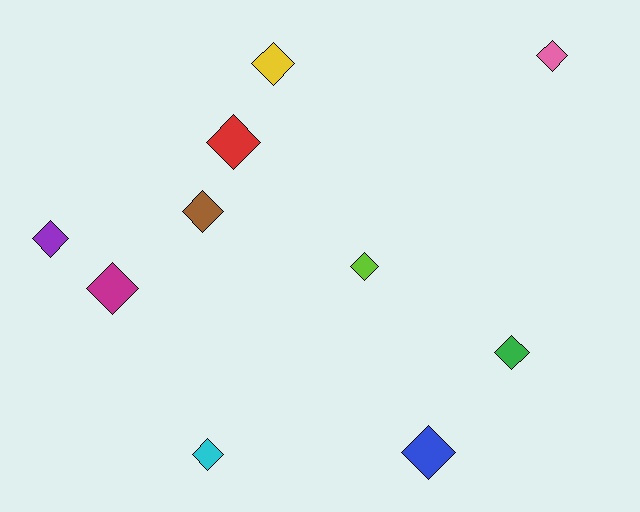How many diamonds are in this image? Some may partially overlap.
There are 10 diamonds.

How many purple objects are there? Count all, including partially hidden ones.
There is 1 purple object.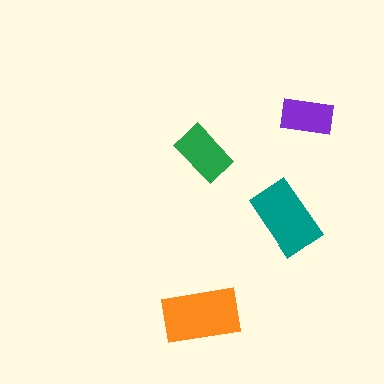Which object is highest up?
The purple rectangle is topmost.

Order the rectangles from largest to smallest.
the orange one, the teal one, the green one, the purple one.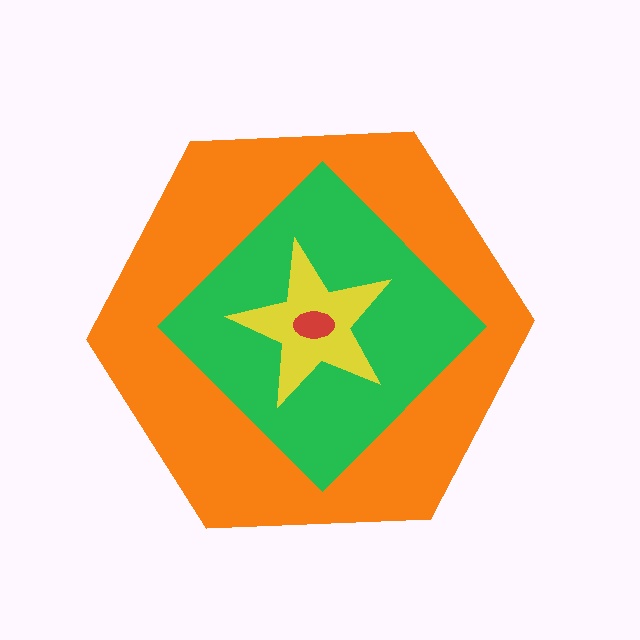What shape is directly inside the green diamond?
The yellow star.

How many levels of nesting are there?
4.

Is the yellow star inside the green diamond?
Yes.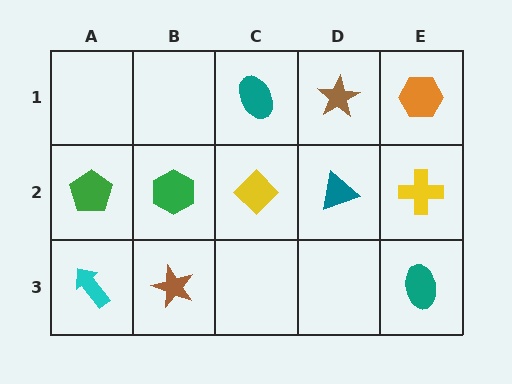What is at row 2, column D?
A teal triangle.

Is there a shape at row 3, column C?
No, that cell is empty.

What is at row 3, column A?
A cyan arrow.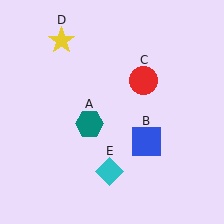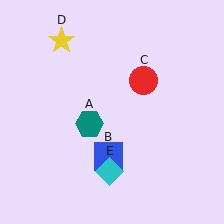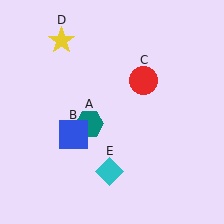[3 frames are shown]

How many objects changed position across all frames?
1 object changed position: blue square (object B).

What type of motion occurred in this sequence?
The blue square (object B) rotated clockwise around the center of the scene.